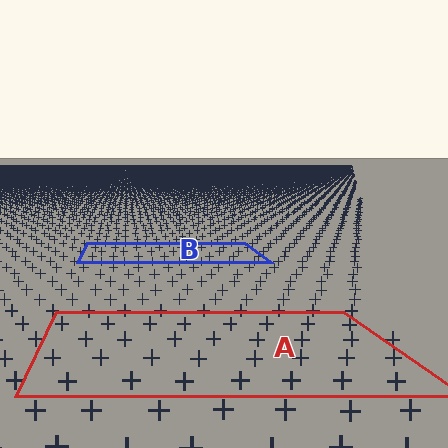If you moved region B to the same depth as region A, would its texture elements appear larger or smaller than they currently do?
They would appear larger. At a closer depth, the same texture elements are projected at a bigger on-screen size.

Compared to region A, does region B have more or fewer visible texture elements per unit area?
Region B has more texture elements per unit area — they are packed more densely because it is farther away.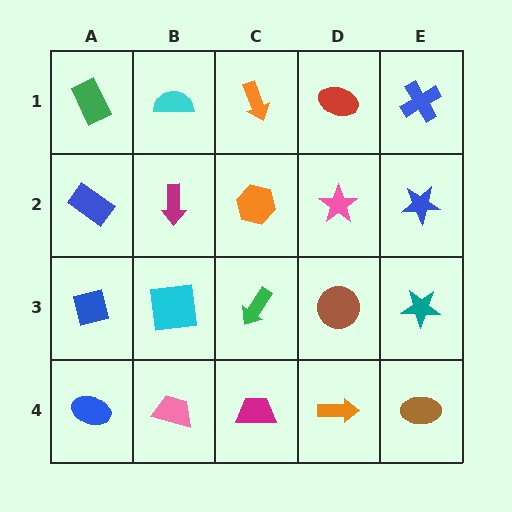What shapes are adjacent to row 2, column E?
A blue cross (row 1, column E), a teal star (row 3, column E), a pink star (row 2, column D).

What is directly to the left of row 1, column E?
A red ellipse.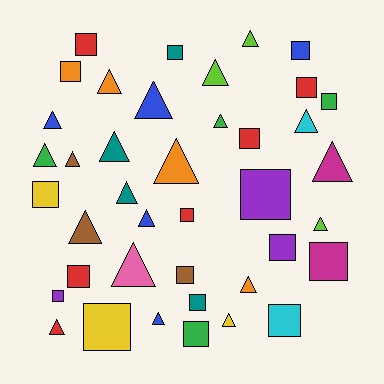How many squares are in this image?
There are 19 squares.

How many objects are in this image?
There are 40 objects.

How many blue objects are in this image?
There are 5 blue objects.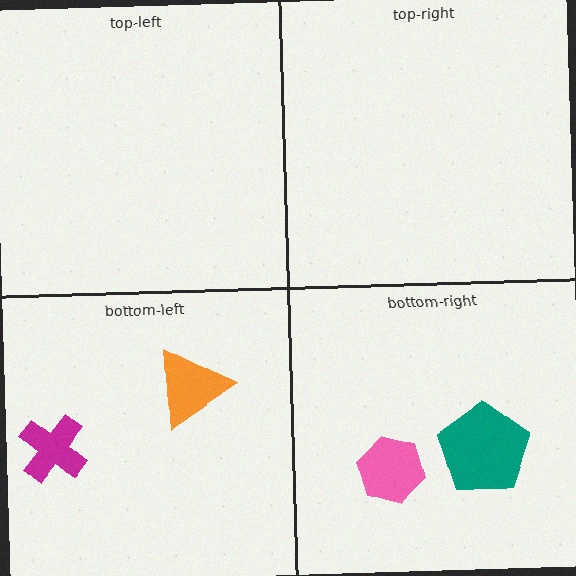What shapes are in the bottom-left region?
The orange triangle, the magenta cross.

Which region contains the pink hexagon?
The bottom-right region.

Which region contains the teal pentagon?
The bottom-right region.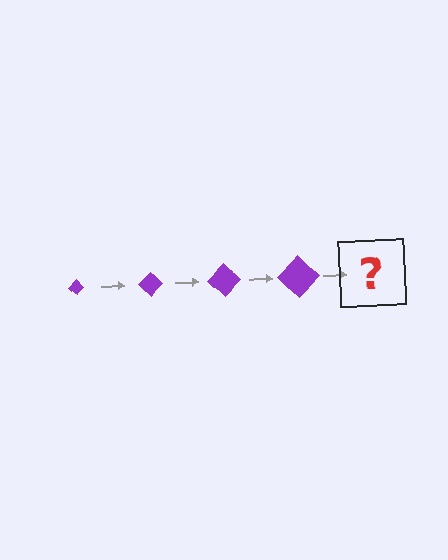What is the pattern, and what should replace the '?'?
The pattern is that the diamond gets progressively larger each step. The '?' should be a purple diamond, larger than the previous one.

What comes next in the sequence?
The next element should be a purple diamond, larger than the previous one.